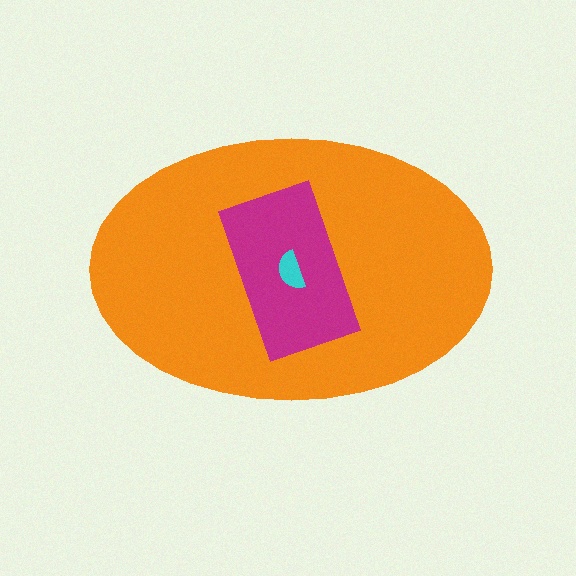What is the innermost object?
The cyan semicircle.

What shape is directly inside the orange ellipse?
The magenta rectangle.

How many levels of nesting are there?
3.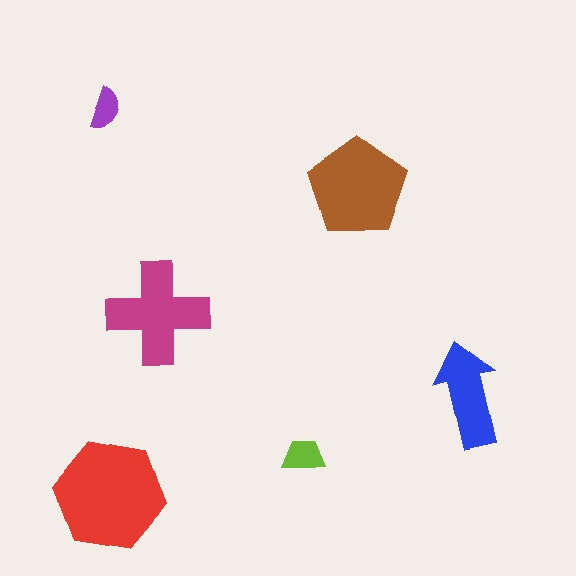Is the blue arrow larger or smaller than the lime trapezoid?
Larger.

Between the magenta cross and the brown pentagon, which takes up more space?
The brown pentagon.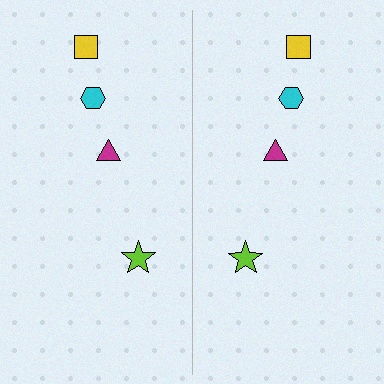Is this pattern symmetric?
Yes, this pattern has bilateral (reflection) symmetry.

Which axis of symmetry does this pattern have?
The pattern has a vertical axis of symmetry running through the center of the image.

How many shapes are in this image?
There are 8 shapes in this image.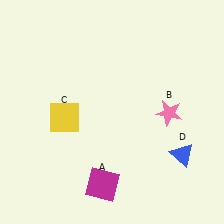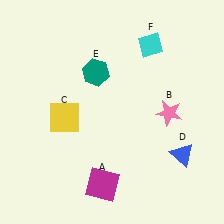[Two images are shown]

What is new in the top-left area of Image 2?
A teal hexagon (E) was added in the top-left area of Image 2.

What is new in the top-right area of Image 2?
A cyan diamond (F) was added in the top-right area of Image 2.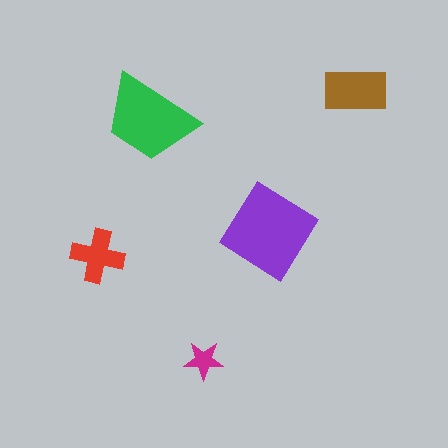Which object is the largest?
The purple diamond.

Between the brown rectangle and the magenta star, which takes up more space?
The brown rectangle.